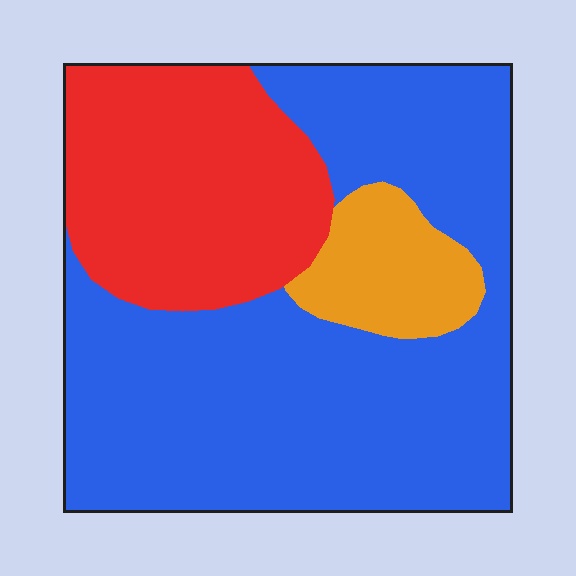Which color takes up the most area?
Blue, at roughly 60%.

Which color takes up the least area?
Orange, at roughly 10%.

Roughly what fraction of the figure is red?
Red covers roughly 30% of the figure.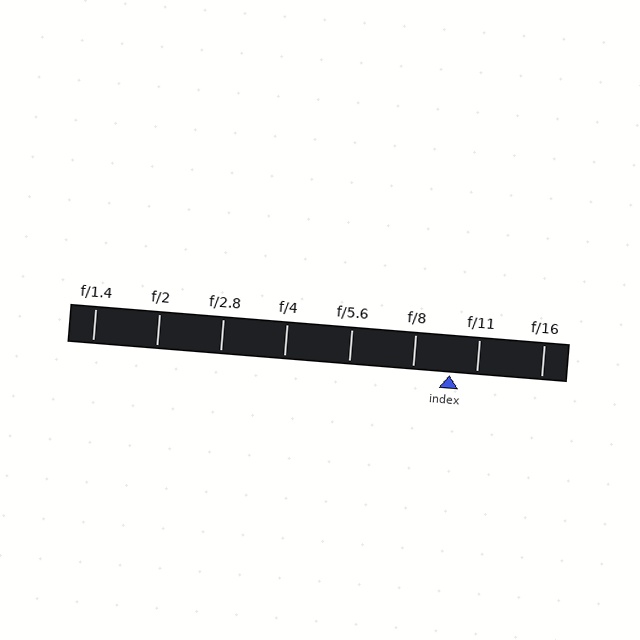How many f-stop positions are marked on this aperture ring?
There are 8 f-stop positions marked.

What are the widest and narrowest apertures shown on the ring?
The widest aperture shown is f/1.4 and the narrowest is f/16.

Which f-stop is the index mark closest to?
The index mark is closest to f/11.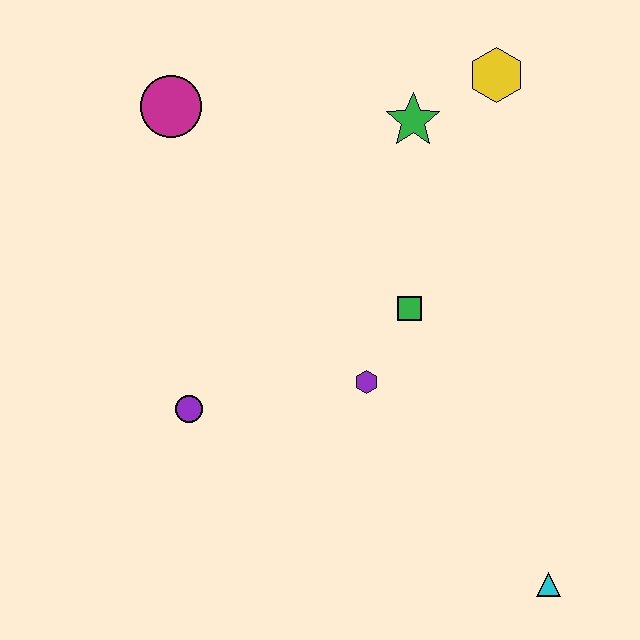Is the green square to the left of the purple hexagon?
No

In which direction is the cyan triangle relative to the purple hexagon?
The cyan triangle is below the purple hexagon.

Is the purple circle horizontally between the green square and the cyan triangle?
No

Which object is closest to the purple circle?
The purple hexagon is closest to the purple circle.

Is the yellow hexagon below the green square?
No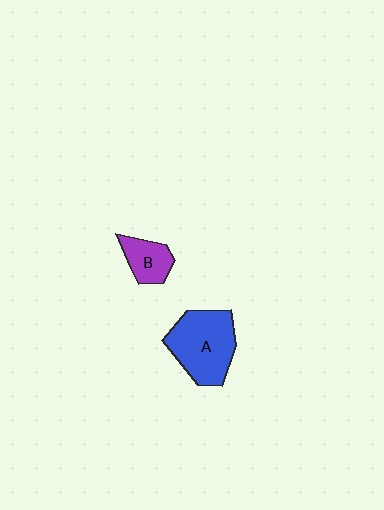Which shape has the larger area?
Shape A (blue).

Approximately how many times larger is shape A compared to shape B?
Approximately 2.2 times.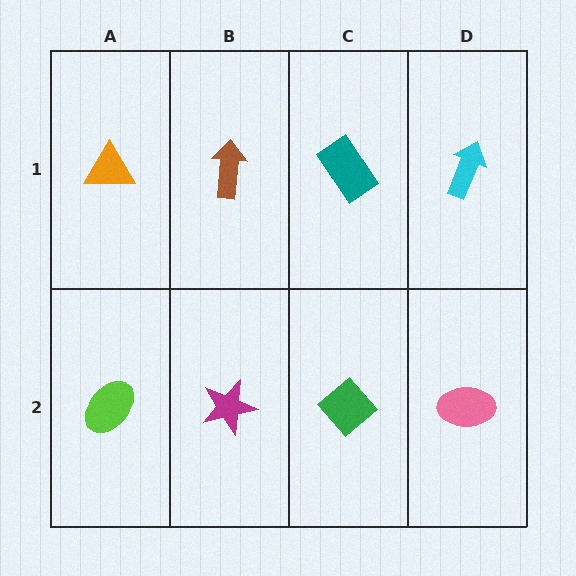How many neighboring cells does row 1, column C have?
3.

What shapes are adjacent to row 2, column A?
An orange triangle (row 1, column A), a magenta star (row 2, column B).